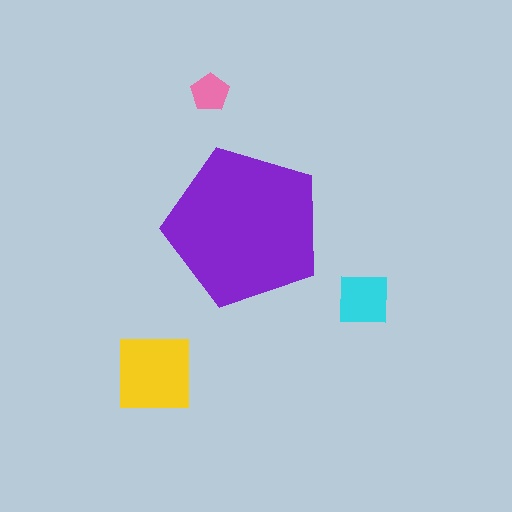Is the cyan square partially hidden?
No, the cyan square is fully visible.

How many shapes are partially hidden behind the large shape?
0 shapes are partially hidden.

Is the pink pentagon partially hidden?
No, the pink pentagon is fully visible.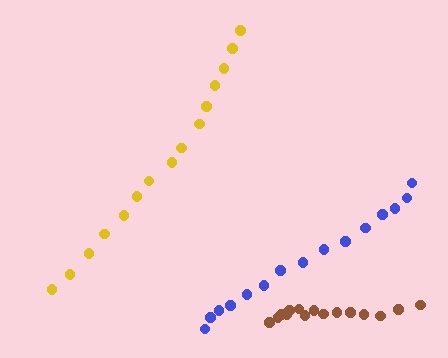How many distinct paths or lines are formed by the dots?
There are 3 distinct paths.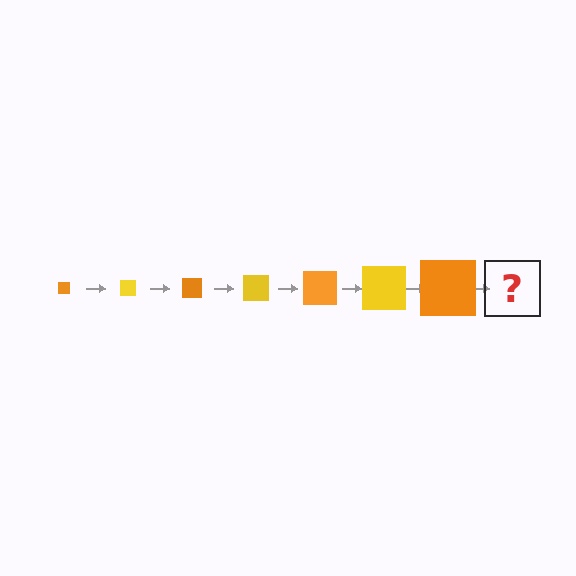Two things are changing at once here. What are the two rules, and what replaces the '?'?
The two rules are that the square grows larger each step and the color cycles through orange and yellow. The '?' should be a yellow square, larger than the previous one.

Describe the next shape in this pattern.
It should be a yellow square, larger than the previous one.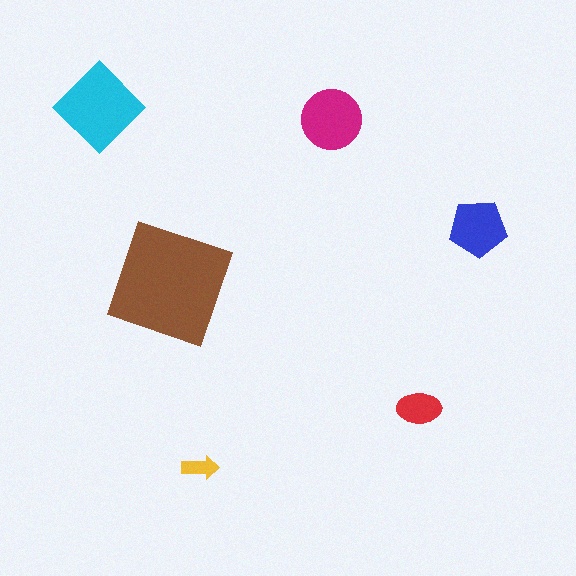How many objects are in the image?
There are 6 objects in the image.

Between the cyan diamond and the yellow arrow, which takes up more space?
The cyan diamond.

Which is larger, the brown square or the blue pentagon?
The brown square.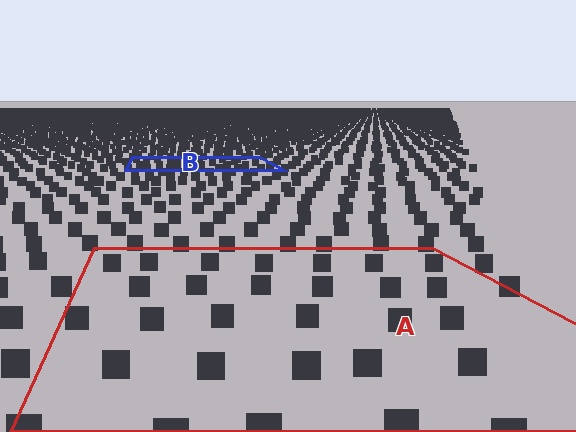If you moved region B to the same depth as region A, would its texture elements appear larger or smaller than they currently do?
They would appear larger. At a closer depth, the same texture elements are projected at a bigger on-screen size.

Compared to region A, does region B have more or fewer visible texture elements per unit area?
Region B has more texture elements per unit area — they are packed more densely because it is farther away.